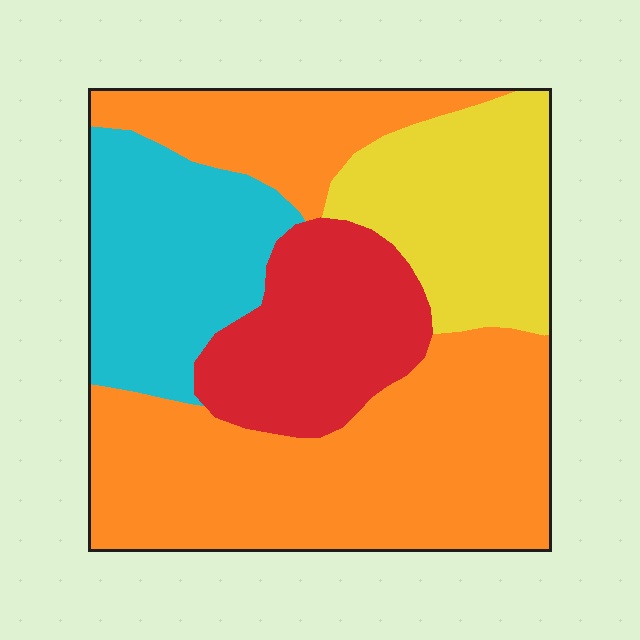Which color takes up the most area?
Orange, at roughly 45%.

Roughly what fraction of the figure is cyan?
Cyan covers roughly 20% of the figure.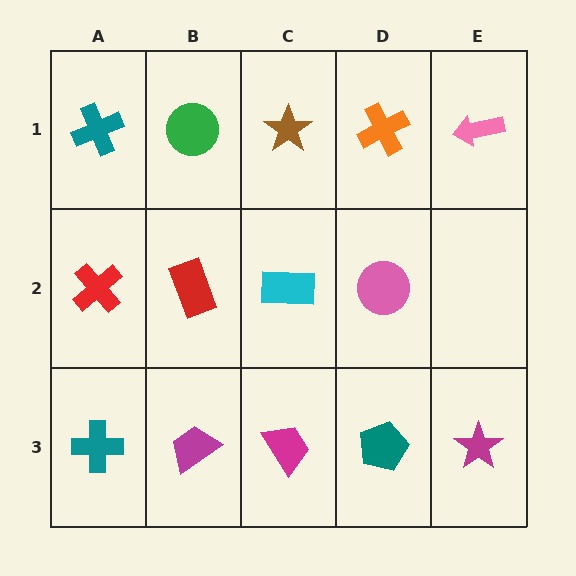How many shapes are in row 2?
4 shapes.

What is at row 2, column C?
A cyan rectangle.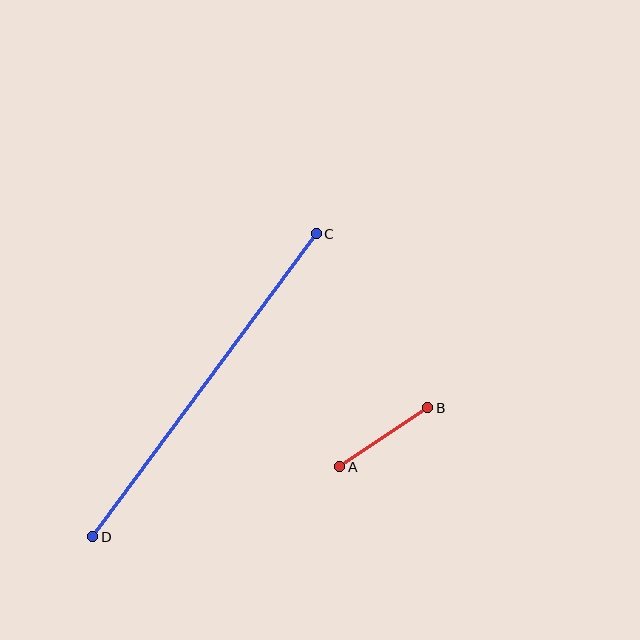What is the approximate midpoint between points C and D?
The midpoint is at approximately (205, 385) pixels.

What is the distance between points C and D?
The distance is approximately 376 pixels.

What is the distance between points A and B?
The distance is approximately 107 pixels.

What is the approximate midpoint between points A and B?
The midpoint is at approximately (384, 437) pixels.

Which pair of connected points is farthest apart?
Points C and D are farthest apart.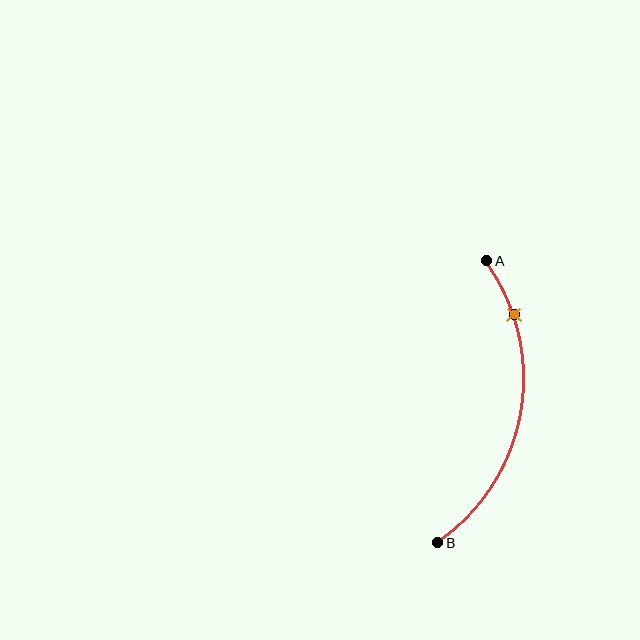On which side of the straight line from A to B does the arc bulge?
The arc bulges to the right of the straight line connecting A and B.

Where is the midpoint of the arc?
The arc midpoint is the point on the curve farthest from the straight line joining A and B. It sits to the right of that line.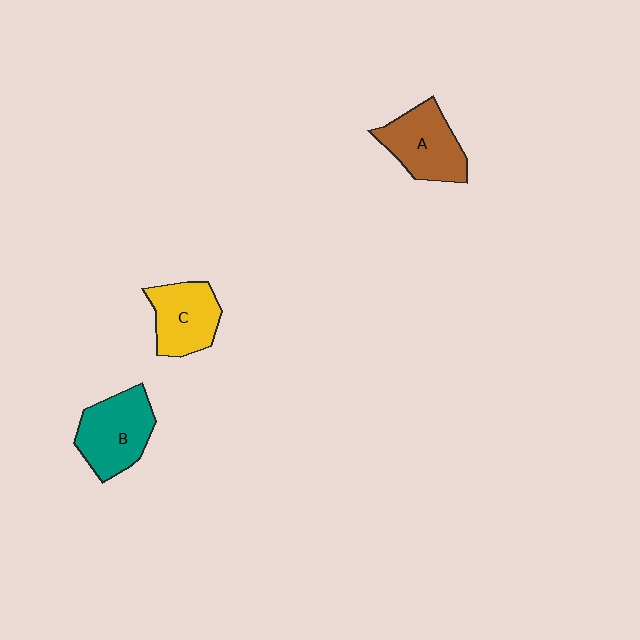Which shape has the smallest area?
Shape C (yellow).